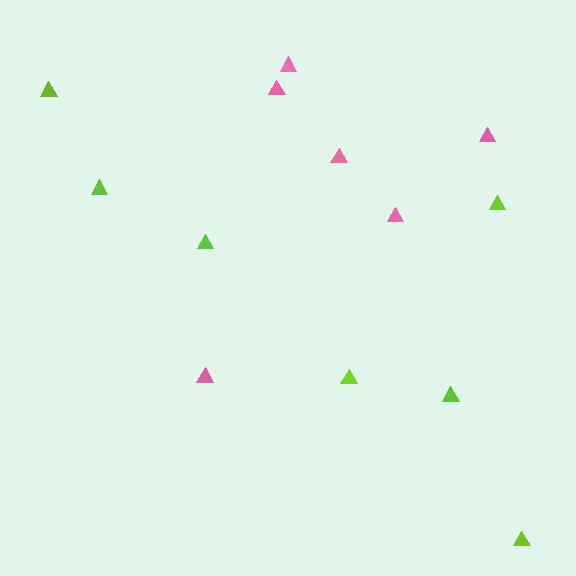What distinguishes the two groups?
There are 2 groups: one group of lime triangles (7) and one group of pink triangles (6).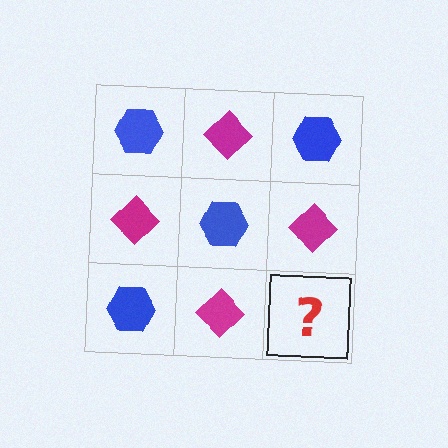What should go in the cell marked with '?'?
The missing cell should contain a blue hexagon.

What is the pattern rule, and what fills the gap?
The rule is that it alternates blue hexagon and magenta diamond in a checkerboard pattern. The gap should be filled with a blue hexagon.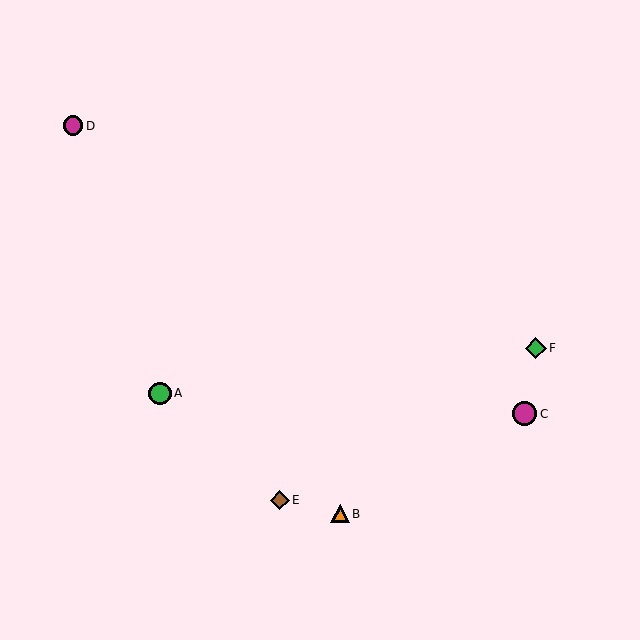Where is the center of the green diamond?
The center of the green diamond is at (536, 348).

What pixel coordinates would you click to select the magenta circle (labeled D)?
Click at (73, 126) to select the magenta circle D.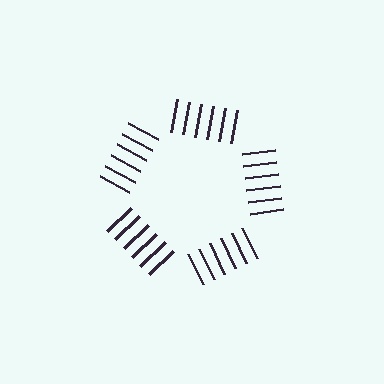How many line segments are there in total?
30 — 6 along each of the 5 edges.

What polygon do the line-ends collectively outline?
An illusory pentagon — the line segments terminate on its edges but no continuous stroke is drawn.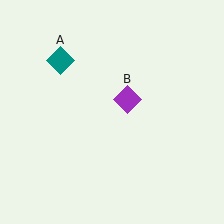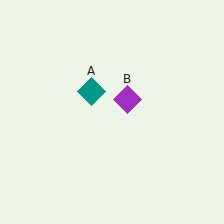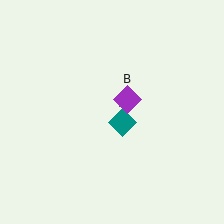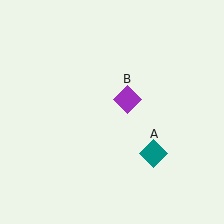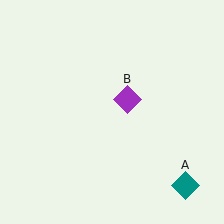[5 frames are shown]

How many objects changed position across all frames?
1 object changed position: teal diamond (object A).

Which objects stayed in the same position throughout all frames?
Purple diamond (object B) remained stationary.